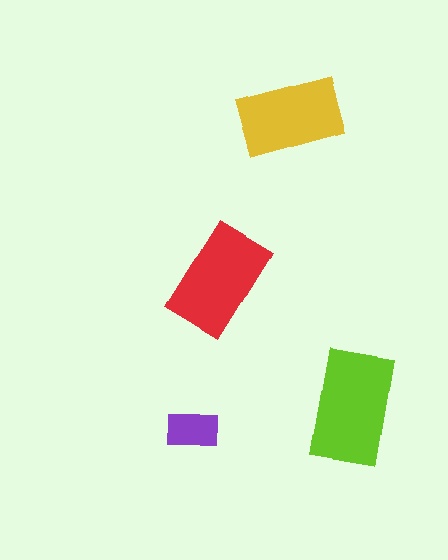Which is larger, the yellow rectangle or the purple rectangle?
The yellow one.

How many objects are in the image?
There are 4 objects in the image.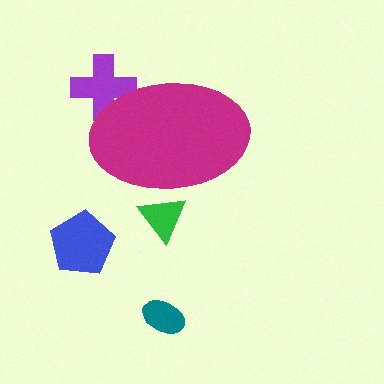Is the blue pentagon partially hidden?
No, the blue pentagon is fully visible.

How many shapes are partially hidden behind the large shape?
2 shapes are partially hidden.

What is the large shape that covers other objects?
A magenta ellipse.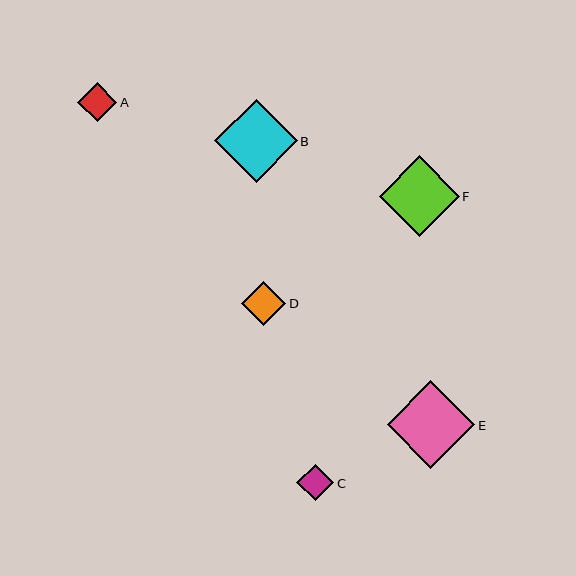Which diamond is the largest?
Diamond E is the largest with a size of approximately 87 pixels.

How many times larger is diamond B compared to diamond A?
Diamond B is approximately 2.1 times the size of diamond A.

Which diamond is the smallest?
Diamond C is the smallest with a size of approximately 37 pixels.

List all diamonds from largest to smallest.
From largest to smallest: E, B, F, D, A, C.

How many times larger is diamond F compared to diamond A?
Diamond F is approximately 2.1 times the size of diamond A.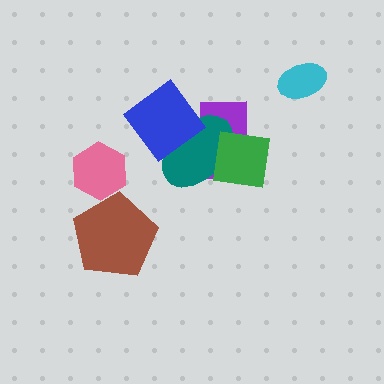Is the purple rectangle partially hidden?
Yes, it is partially covered by another shape.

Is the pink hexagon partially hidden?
Yes, it is partially covered by another shape.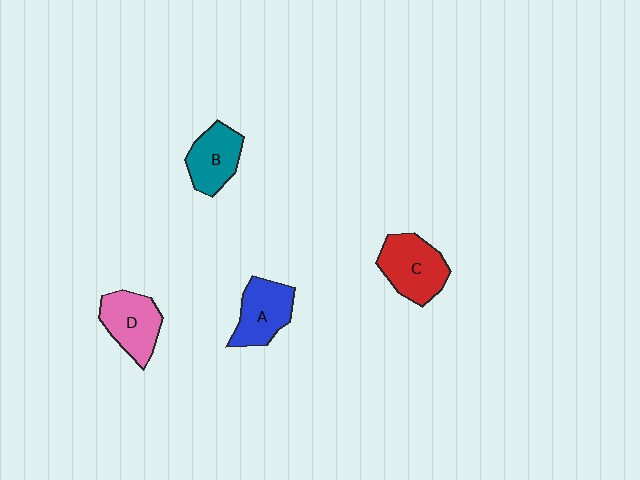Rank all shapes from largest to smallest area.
From largest to smallest: C (red), D (pink), A (blue), B (teal).